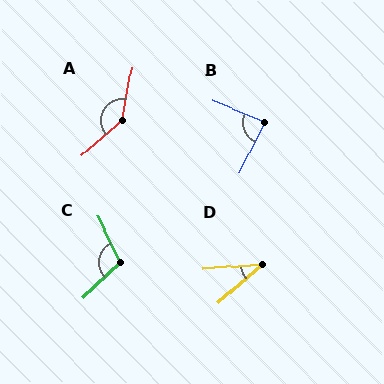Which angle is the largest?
A, at approximately 141 degrees.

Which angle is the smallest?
D, at approximately 36 degrees.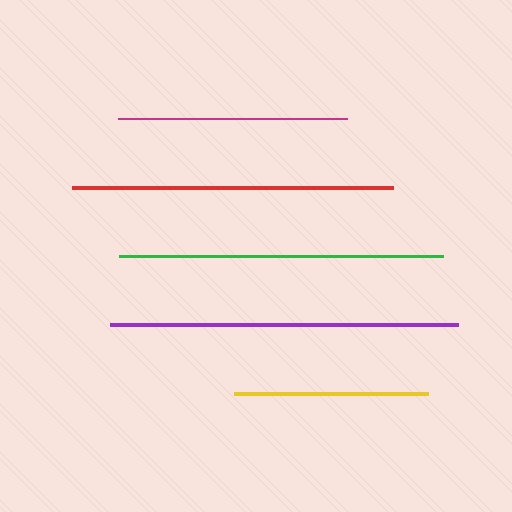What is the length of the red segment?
The red segment is approximately 321 pixels long.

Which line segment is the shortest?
The yellow line is the shortest at approximately 193 pixels.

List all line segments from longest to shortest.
From longest to shortest: purple, green, red, magenta, yellow.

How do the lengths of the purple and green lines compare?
The purple and green lines are approximately the same length.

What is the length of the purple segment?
The purple segment is approximately 348 pixels long.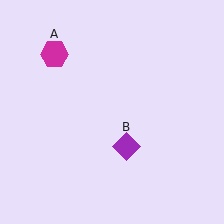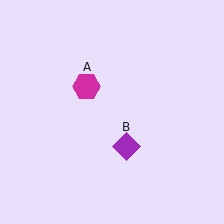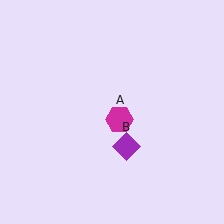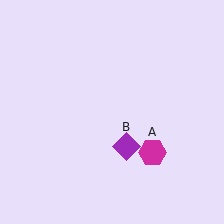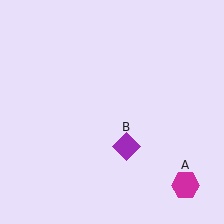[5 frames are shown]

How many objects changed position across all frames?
1 object changed position: magenta hexagon (object A).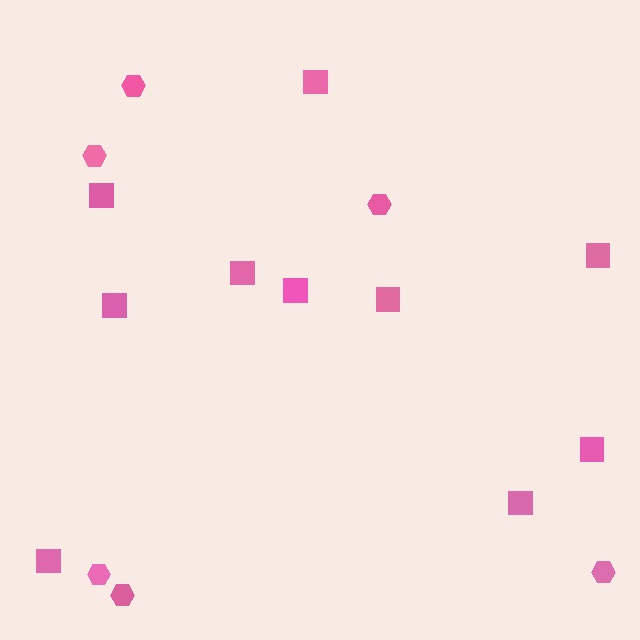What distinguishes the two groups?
There are 2 groups: one group of hexagons (6) and one group of squares (10).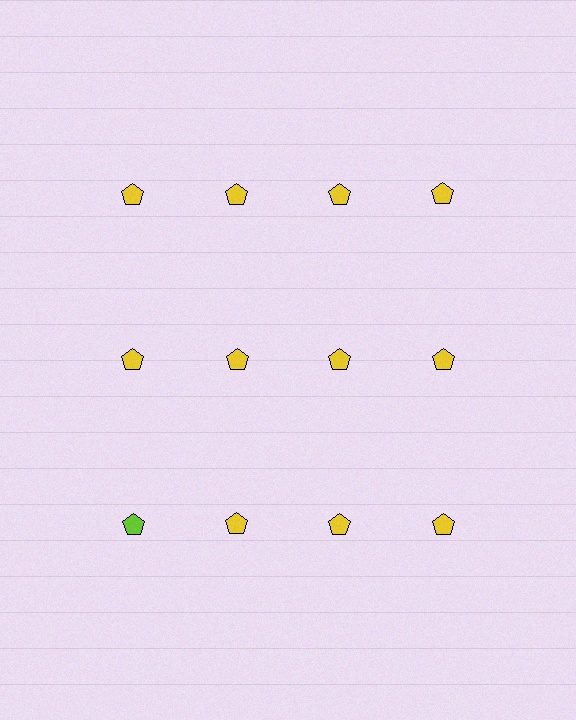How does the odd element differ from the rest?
It has a different color: lime instead of yellow.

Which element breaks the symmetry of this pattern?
The lime pentagon in the third row, leftmost column breaks the symmetry. All other shapes are yellow pentagons.